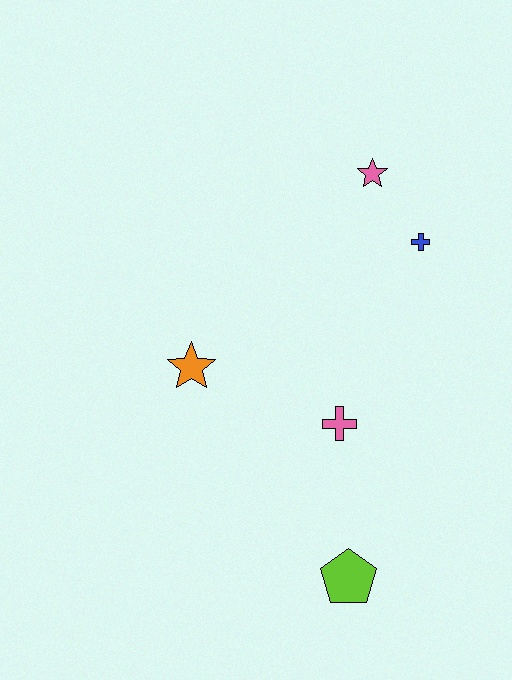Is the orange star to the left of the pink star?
Yes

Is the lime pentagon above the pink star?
No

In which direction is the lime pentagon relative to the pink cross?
The lime pentagon is below the pink cross.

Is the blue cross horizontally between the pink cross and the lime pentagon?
No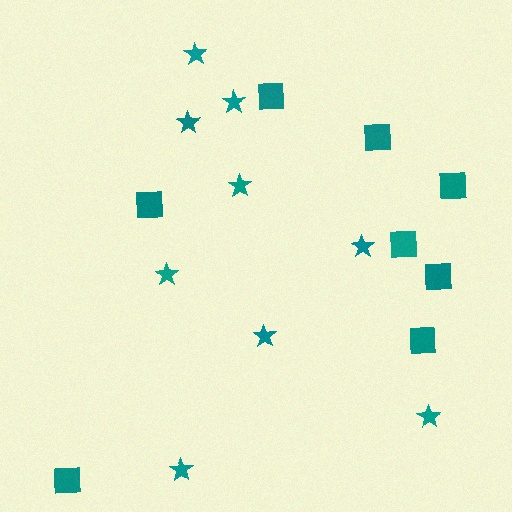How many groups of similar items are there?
There are 2 groups: one group of stars (9) and one group of squares (8).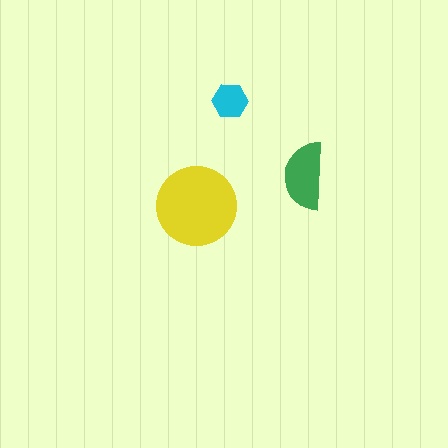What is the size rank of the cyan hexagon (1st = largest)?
3rd.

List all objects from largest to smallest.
The yellow circle, the green semicircle, the cyan hexagon.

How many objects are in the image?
There are 3 objects in the image.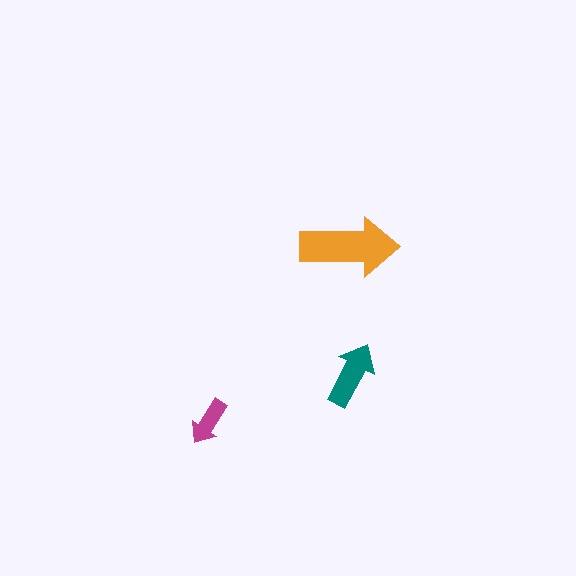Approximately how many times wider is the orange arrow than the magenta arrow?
About 2 times wider.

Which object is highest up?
The orange arrow is topmost.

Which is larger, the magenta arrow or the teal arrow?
The teal one.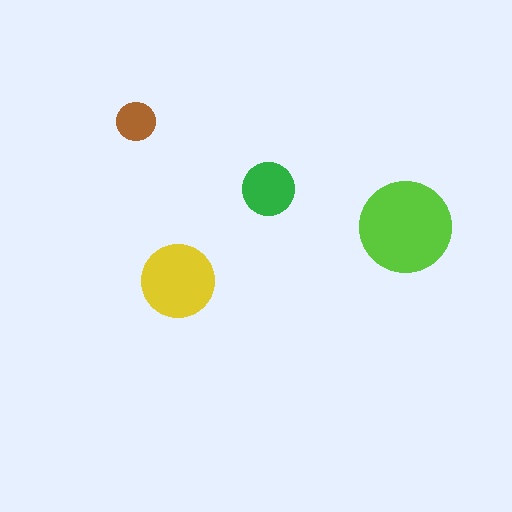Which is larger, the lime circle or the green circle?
The lime one.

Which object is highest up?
The brown circle is topmost.